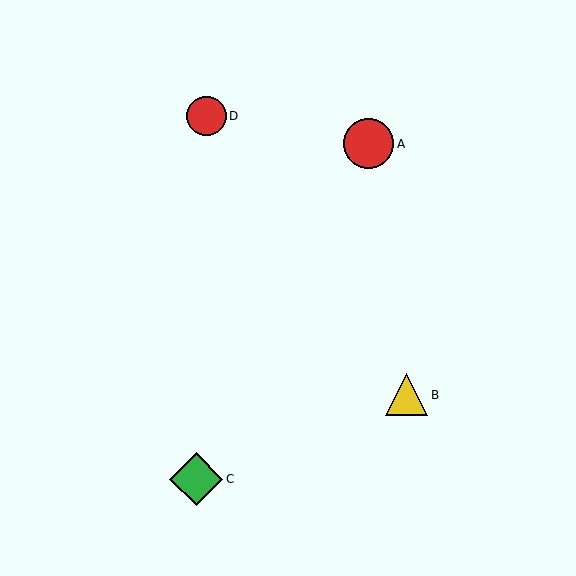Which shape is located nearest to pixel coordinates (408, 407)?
The yellow triangle (labeled B) at (407, 395) is nearest to that location.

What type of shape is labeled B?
Shape B is a yellow triangle.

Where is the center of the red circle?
The center of the red circle is at (369, 144).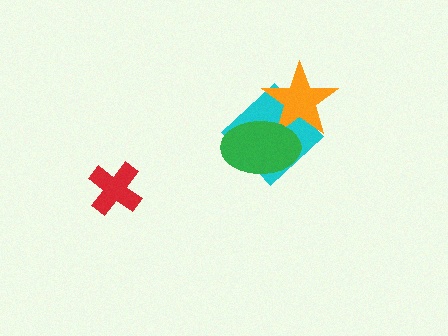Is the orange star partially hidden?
Yes, it is partially covered by another shape.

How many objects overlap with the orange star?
2 objects overlap with the orange star.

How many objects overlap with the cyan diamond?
2 objects overlap with the cyan diamond.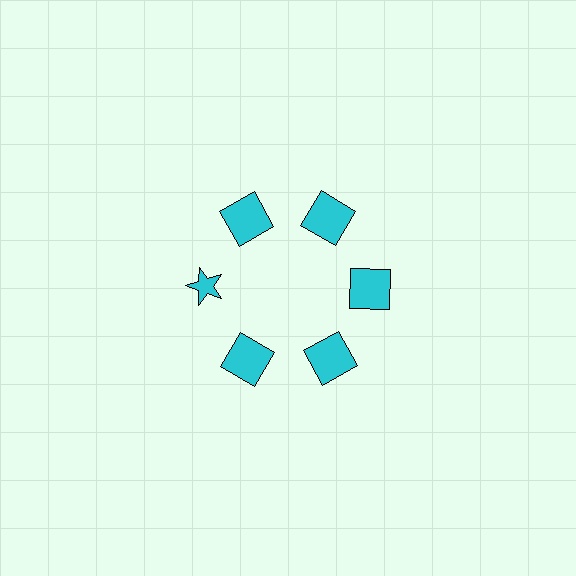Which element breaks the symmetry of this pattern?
The cyan star at roughly the 9 o'clock position breaks the symmetry. All other shapes are cyan squares.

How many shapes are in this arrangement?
There are 6 shapes arranged in a ring pattern.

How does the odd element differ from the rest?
It has a different shape: star instead of square.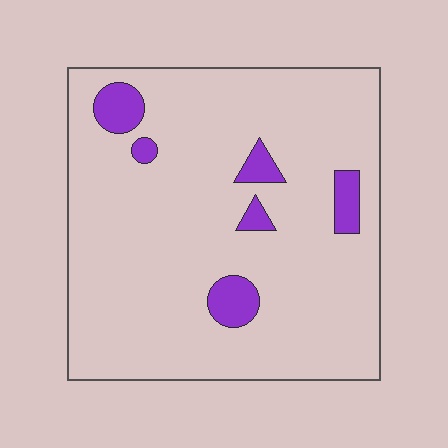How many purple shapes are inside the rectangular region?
6.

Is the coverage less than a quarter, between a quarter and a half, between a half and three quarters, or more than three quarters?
Less than a quarter.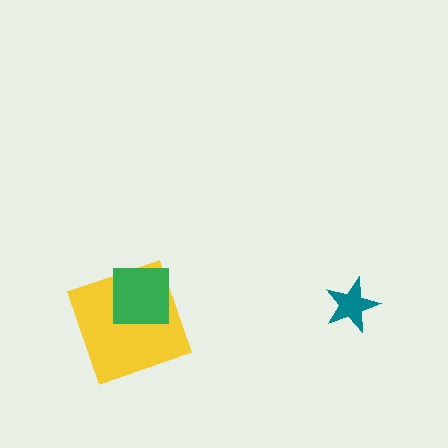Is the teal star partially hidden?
No, no other shape covers it.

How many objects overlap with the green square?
1 object overlaps with the green square.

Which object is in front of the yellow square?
The green square is in front of the yellow square.